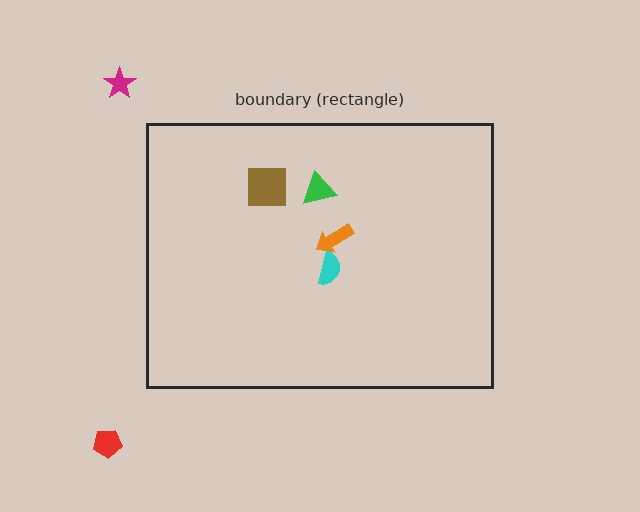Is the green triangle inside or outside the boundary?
Inside.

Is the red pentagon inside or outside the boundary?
Outside.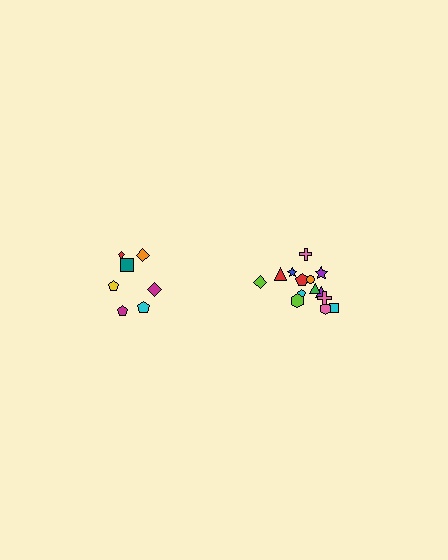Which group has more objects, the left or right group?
The right group.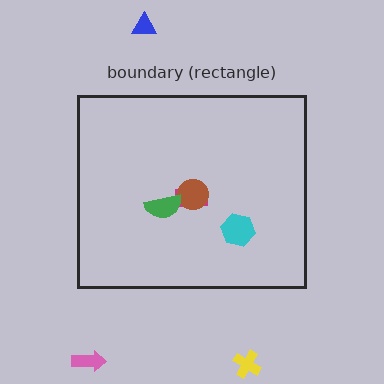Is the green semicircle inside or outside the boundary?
Inside.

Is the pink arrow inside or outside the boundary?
Outside.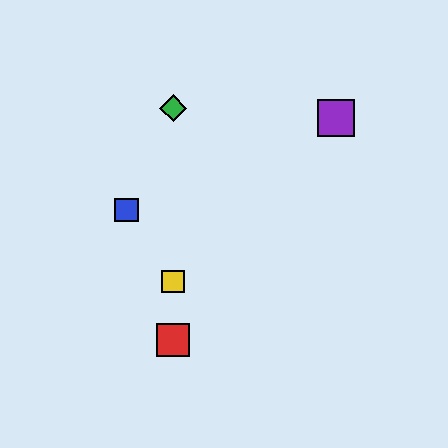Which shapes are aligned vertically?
The red square, the green diamond, the yellow square are aligned vertically.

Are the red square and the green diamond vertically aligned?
Yes, both are at x≈173.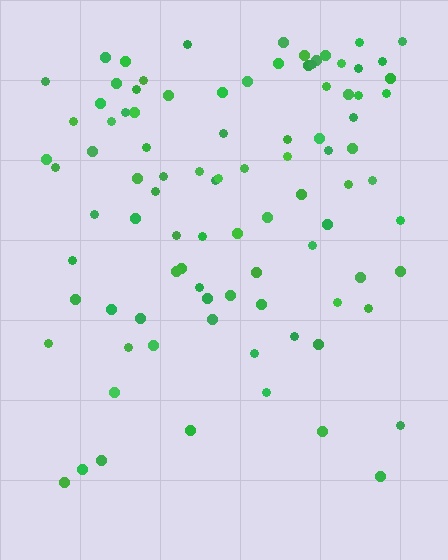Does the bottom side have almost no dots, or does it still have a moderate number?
Still a moderate number, just noticeably fewer than the top.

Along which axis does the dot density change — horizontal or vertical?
Vertical.